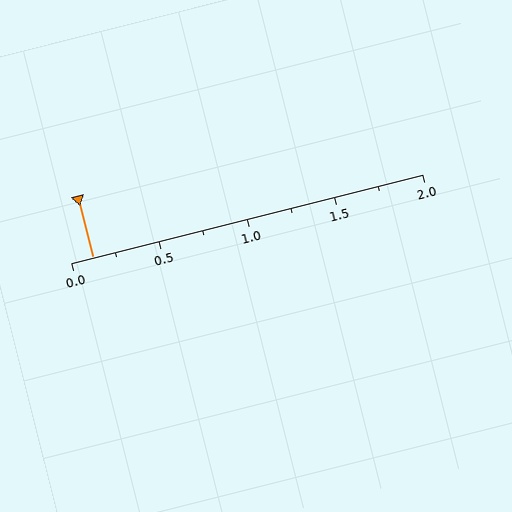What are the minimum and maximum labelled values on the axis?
The axis runs from 0.0 to 2.0.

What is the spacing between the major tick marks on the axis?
The major ticks are spaced 0.5 apart.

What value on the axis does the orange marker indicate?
The marker indicates approximately 0.12.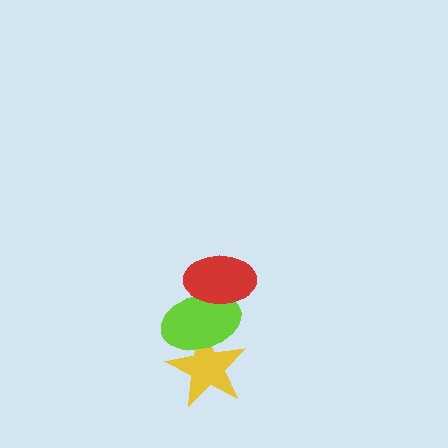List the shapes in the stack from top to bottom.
From top to bottom: the red ellipse, the lime ellipse, the yellow star.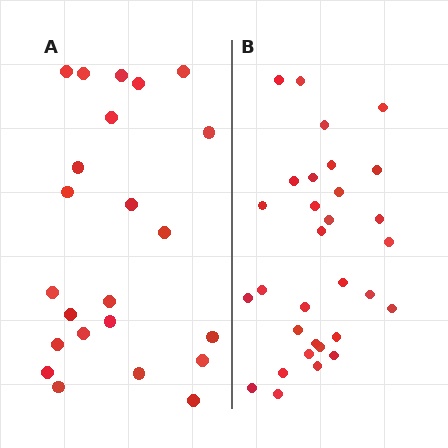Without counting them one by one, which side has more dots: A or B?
Region B (the right region) has more dots.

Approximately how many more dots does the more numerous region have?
Region B has roughly 8 or so more dots than region A.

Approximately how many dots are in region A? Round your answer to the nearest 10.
About 20 dots. (The exact count is 23, which rounds to 20.)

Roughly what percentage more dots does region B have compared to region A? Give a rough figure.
About 35% more.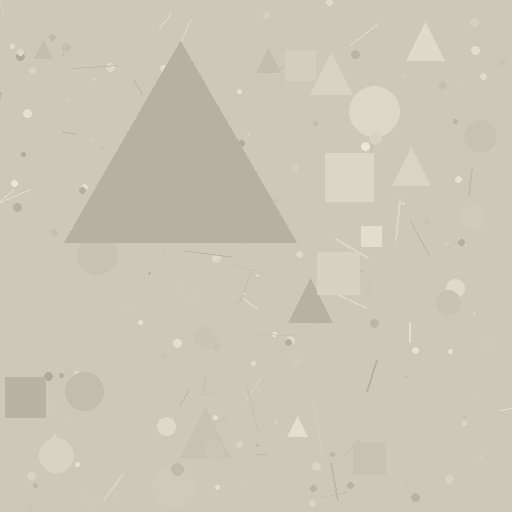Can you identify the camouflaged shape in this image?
The camouflaged shape is a triangle.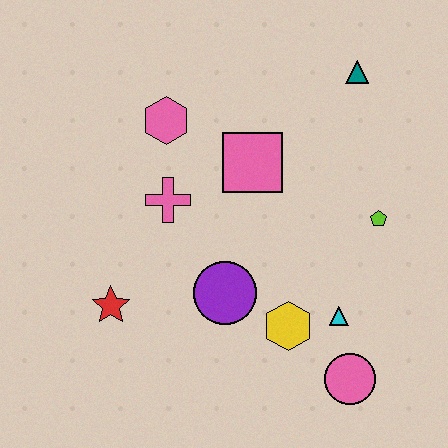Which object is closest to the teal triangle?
The pink square is closest to the teal triangle.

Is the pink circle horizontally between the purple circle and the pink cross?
No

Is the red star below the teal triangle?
Yes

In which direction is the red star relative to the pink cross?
The red star is below the pink cross.